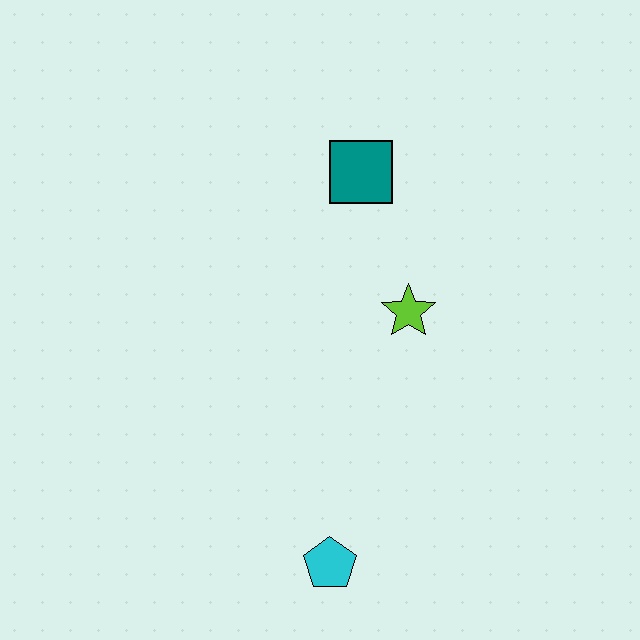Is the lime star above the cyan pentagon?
Yes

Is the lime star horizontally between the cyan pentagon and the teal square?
No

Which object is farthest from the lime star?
The cyan pentagon is farthest from the lime star.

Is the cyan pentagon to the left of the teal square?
Yes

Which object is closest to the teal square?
The lime star is closest to the teal square.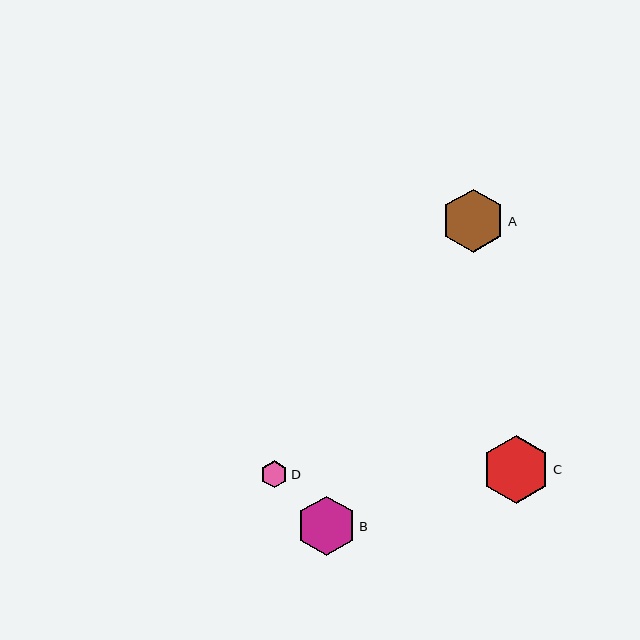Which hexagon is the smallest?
Hexagon D is the smallest with a size of approximately 27 pixels.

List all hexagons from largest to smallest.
From largest to smallest: C, A, B, D.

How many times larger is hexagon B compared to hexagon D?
Hexagon B is approximately 2.2 times the size of hexagon D.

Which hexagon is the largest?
Hexagon C is the largest with a size of approximately 68 pixels.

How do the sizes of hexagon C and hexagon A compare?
Hexagon C and hexagon A are approximately the same size.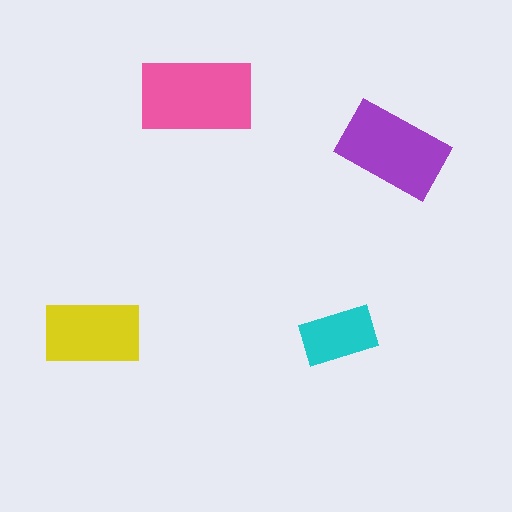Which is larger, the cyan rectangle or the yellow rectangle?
The yellow one.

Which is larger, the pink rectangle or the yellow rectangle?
The pink one.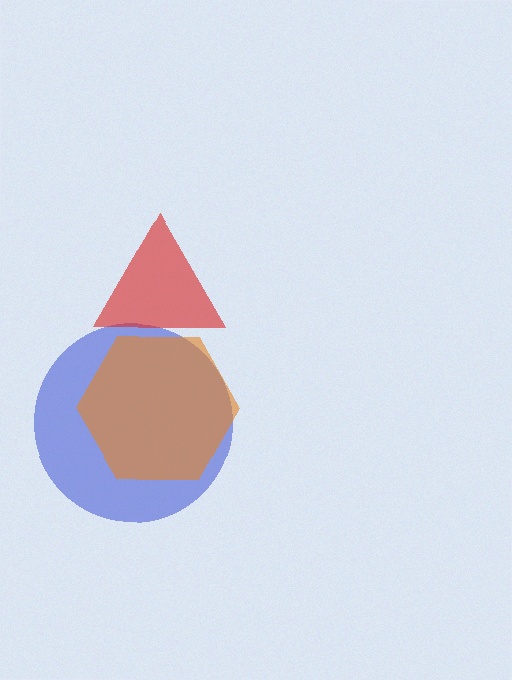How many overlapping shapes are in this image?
There are 3 overlapping shapes in the image.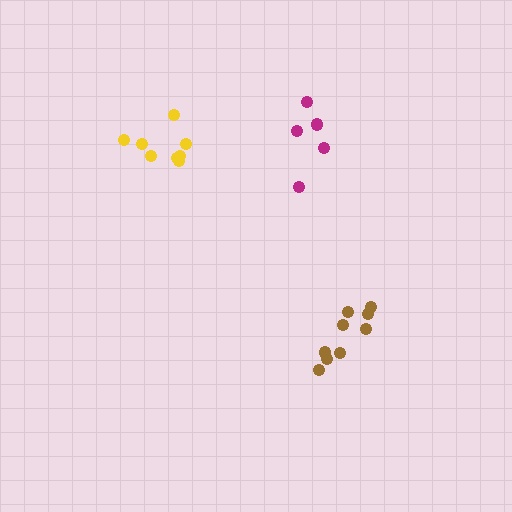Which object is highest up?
The magenta cluster is topmost.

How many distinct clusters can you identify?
There are 3 distinct clusters.